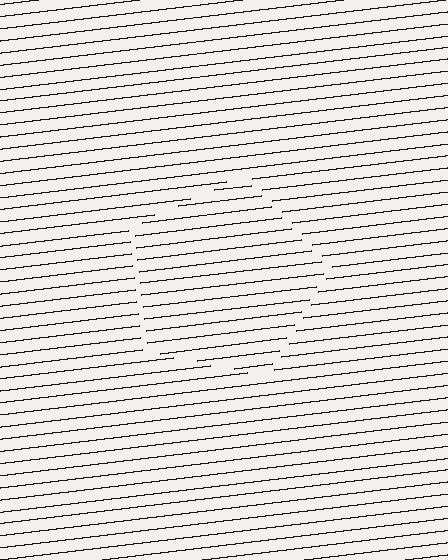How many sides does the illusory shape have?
5 sides — the line-ends trace a pentagon.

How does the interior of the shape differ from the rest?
The interior of the shape contains the same grating, shifted by half a period — the contour is defined by the phase discontinuity where line-ends from the inner and outer gratings abut.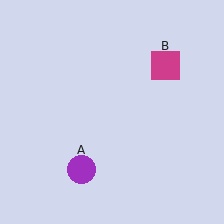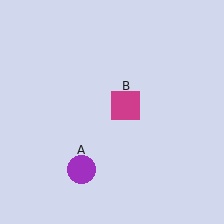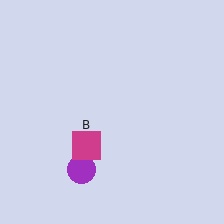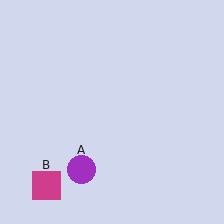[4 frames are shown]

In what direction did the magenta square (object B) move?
The magenta square (object B) moved down and to the left.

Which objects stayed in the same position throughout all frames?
Purple circle (object A) remained stationary.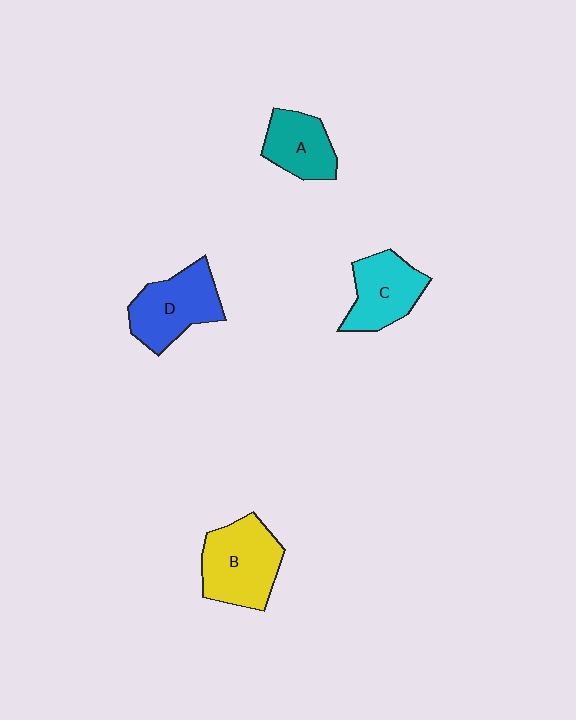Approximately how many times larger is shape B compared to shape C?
Approximately 1.3 times.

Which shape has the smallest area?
Shape A (teal).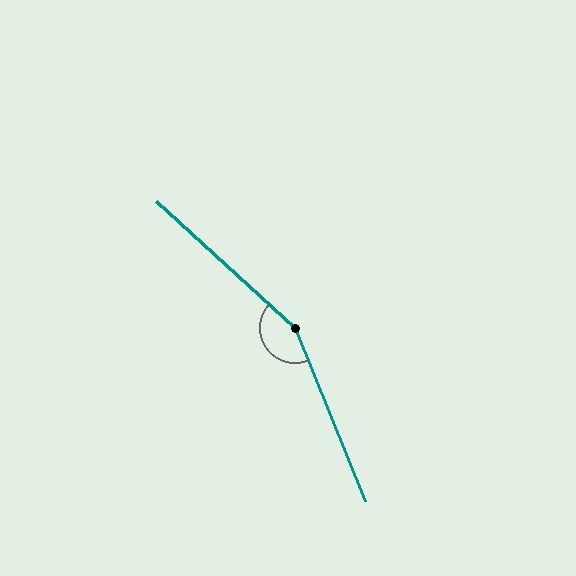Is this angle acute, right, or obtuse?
It is obtuse.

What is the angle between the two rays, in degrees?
Approximately 154 degrees.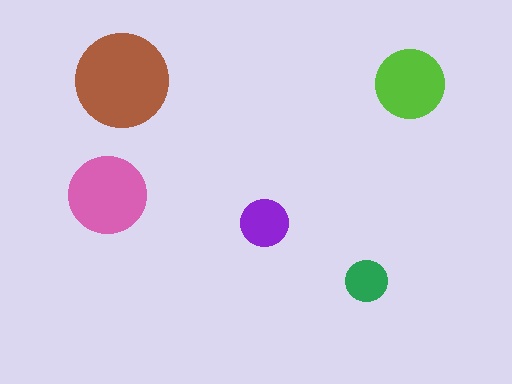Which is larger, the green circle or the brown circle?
The brown one.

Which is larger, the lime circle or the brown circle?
The brown one.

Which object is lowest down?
The green circle is bottommost.